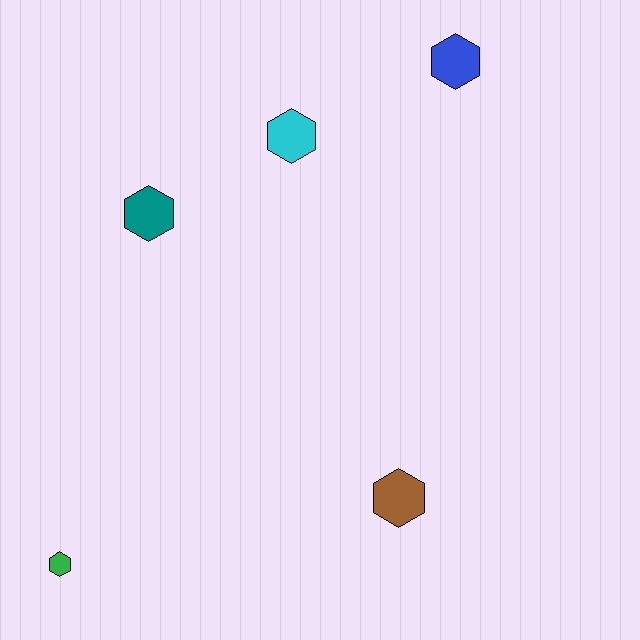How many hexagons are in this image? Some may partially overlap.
There are 5 hexagons.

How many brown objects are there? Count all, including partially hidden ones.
There is 1 brown object.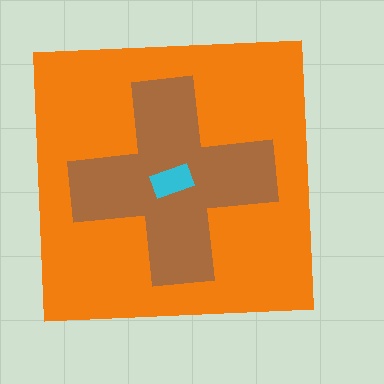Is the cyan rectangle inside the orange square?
Yes.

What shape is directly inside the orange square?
The brown cross.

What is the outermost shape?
The orange square.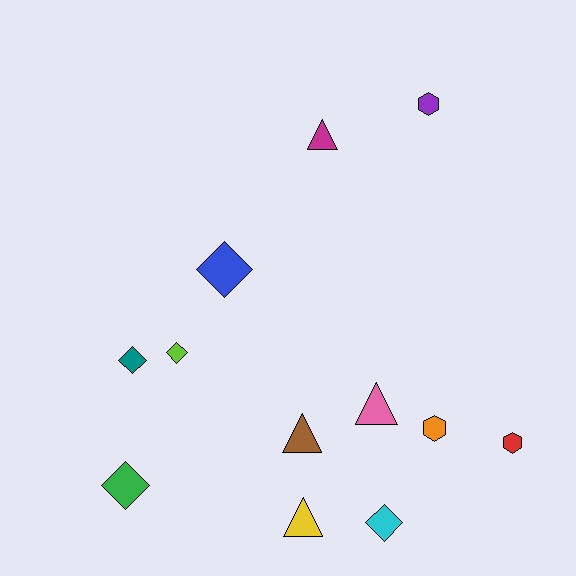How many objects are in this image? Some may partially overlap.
There are 12 objects.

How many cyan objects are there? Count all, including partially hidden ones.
There is 1 cyan object.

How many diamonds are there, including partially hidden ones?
There are 5 diamonds.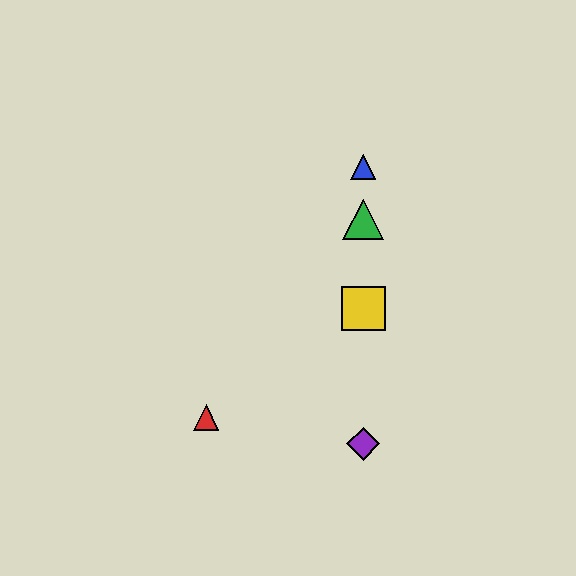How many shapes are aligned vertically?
4 shapes (the blue triangle, the green triangle, the yellow square, the purple diamond) are aligned vertically.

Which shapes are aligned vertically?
The blue triangle, the green triangle, the yellow square, the purple diamond are aligned vertically.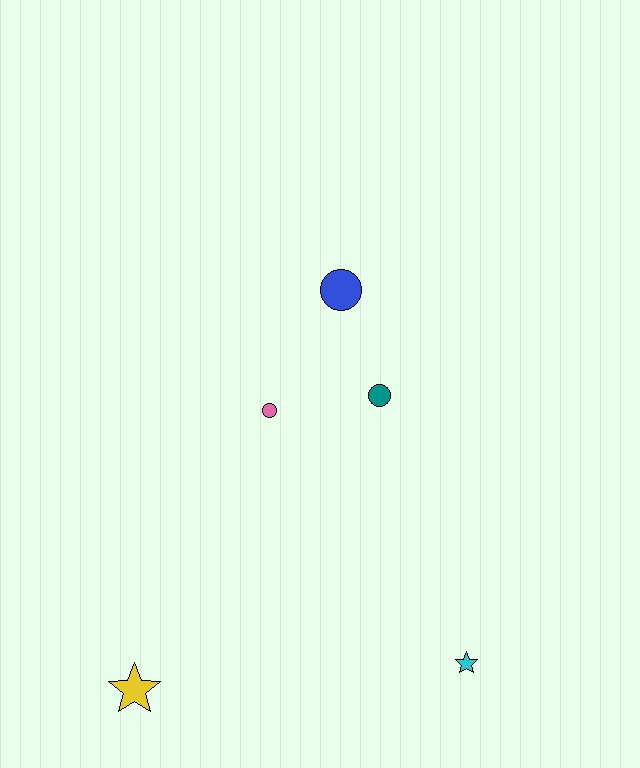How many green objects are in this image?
There are no green objects.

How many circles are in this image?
There are 3 circles.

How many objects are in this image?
There are 5 objects.